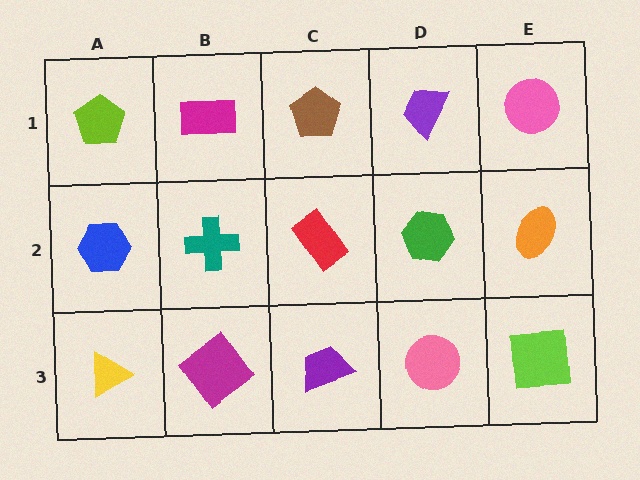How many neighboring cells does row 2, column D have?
4.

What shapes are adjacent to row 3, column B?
A teal cross (row 2, column B), a yellow triangle (row 3, column A), a purple trapezoid (row 3, column C).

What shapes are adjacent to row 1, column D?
A green hexagon (row 2, column D), a brown pentagon (row 1, column C), a pink circle (row 1, column E).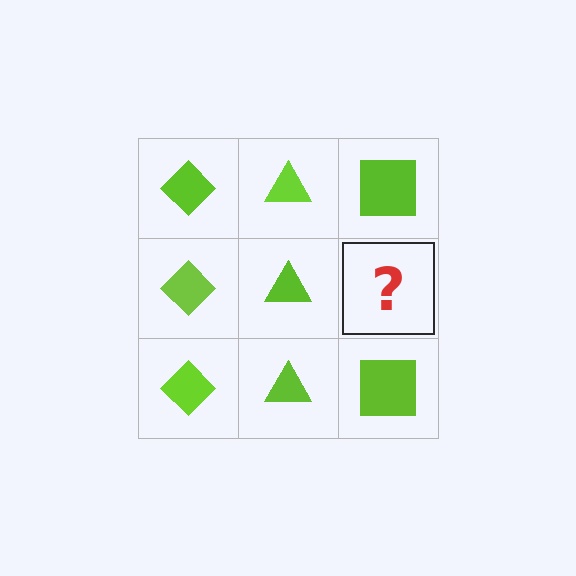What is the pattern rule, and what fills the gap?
The rule is that each column has a consistent shape. The gap should be filled with a lime square.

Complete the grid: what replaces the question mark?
The question mark should be replaced with a lime square.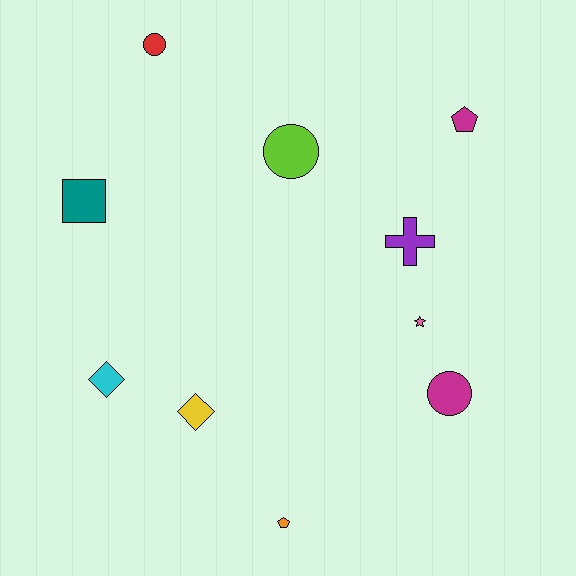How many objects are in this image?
There are 10 objects.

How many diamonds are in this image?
There are 2 diamonds.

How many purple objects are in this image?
There is 1 purple object.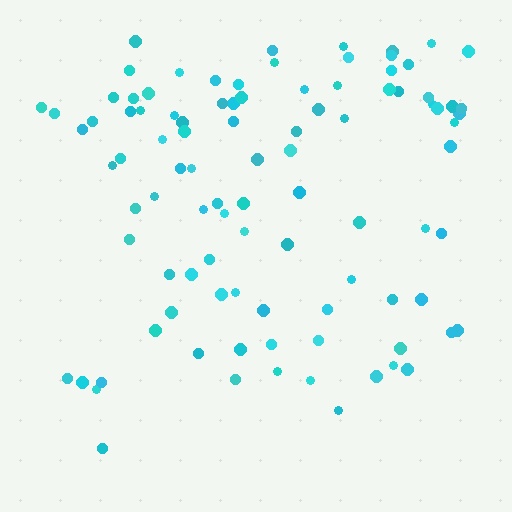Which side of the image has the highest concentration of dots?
The top.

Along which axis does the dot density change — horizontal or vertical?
Vertical.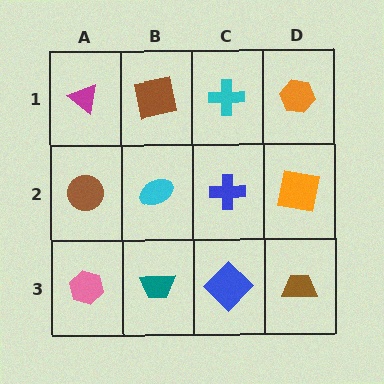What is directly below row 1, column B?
A cyan ellipse.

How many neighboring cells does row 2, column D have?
3.